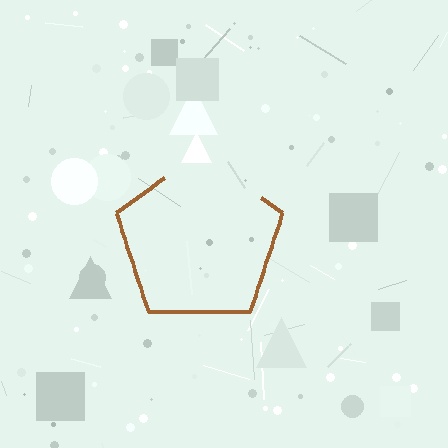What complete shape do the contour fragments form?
The contour fragments form a pentagon.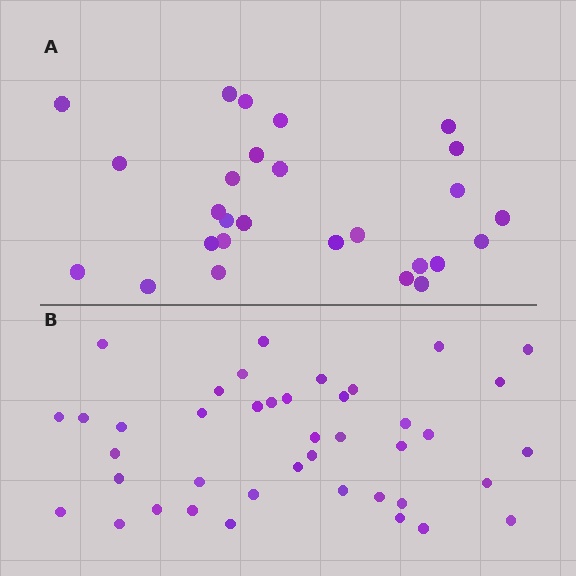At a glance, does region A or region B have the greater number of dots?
Region B (the bottom region) has more dots.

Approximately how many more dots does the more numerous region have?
Region B has approximately 15 more dots than region A.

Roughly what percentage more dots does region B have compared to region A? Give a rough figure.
About 50% more.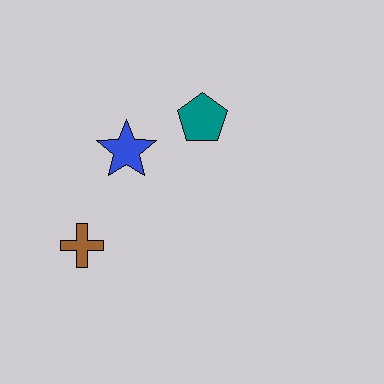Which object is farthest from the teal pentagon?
The brown cross is farthest from the teal pentagon.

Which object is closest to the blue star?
The teal pentagon is closest to the blue star.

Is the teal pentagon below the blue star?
No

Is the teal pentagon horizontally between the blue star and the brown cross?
No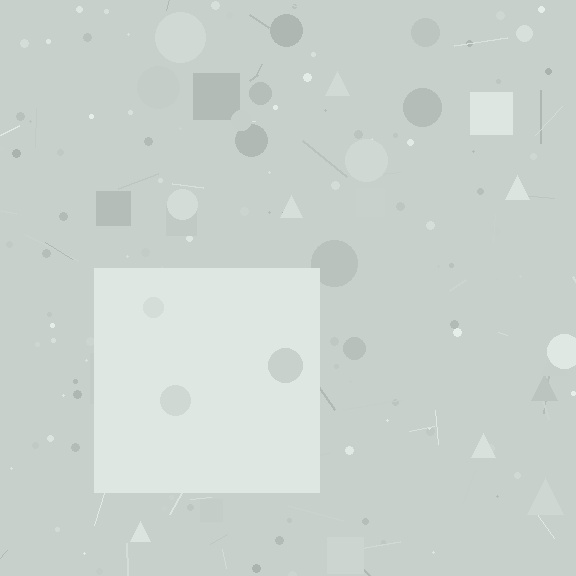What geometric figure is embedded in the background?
A square is embedded in the background.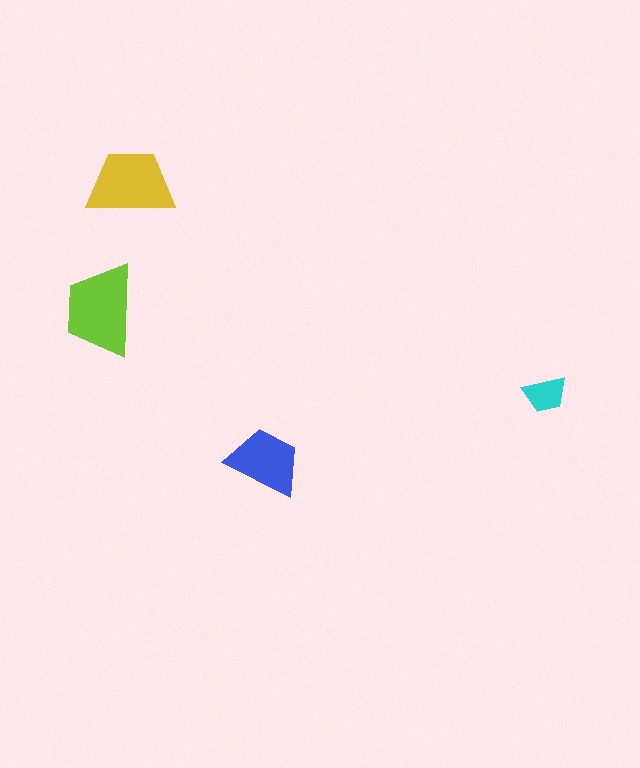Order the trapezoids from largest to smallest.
the lime one, the yellow one, the blue one, the cyan one.